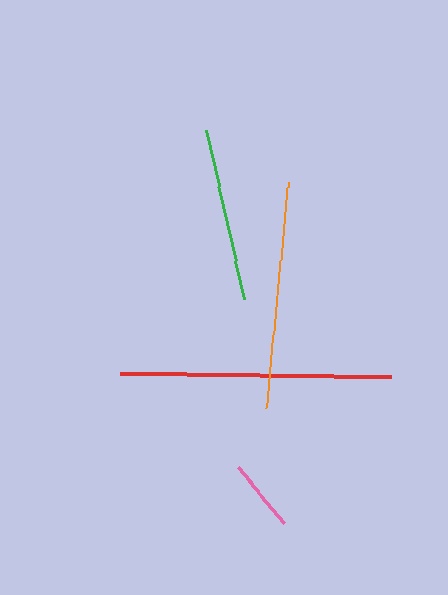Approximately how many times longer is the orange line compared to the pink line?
The orange line is approximately 3.1 times the length of the pink line.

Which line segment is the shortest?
The pink line is the shortest at approximately 72 pixels.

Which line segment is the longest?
The red line is the longest at approximately 271 pixels.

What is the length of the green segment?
The green segment is approximately 173 pixels long.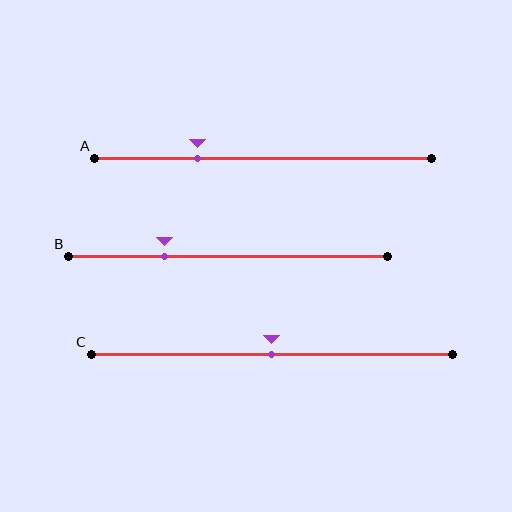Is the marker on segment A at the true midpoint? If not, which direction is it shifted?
No, the marker on segment A is shifted to the left by about 19% of the segment length.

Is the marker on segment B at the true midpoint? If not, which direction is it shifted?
No, the marker on segment B is shifted to the left by about 20% of the segment length.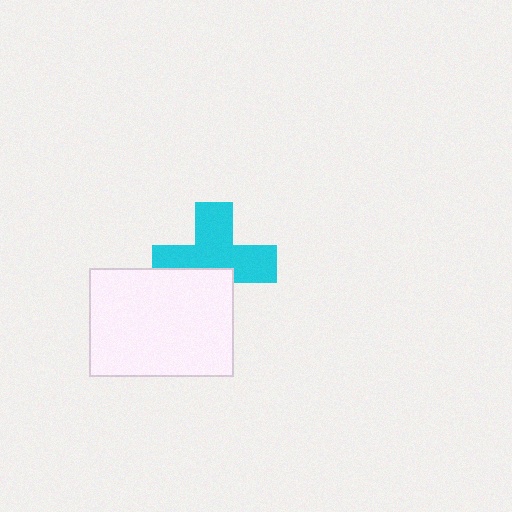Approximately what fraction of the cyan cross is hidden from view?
Roughly 37% of the cyan cross is hidden behind the white rectangle.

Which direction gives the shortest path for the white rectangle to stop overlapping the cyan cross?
Moving down gives the shortest separation.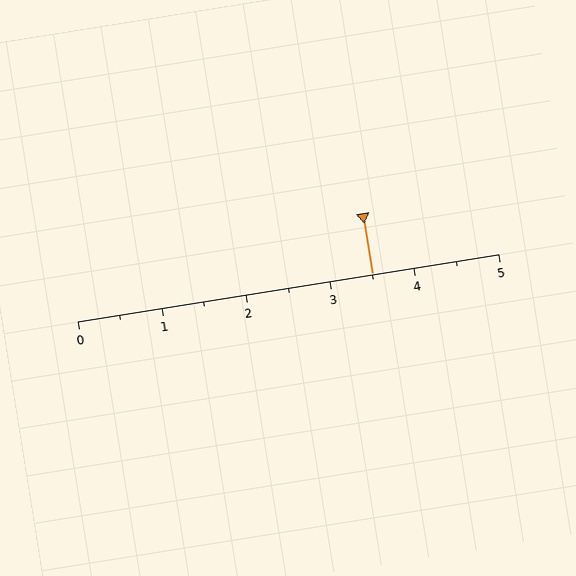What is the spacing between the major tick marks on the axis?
The major ticks are spaced 1 apart.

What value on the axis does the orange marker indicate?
The marker indicates approximately 3.5.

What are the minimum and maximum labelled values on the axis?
The axis runs from 0 to 5.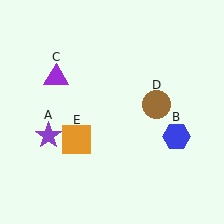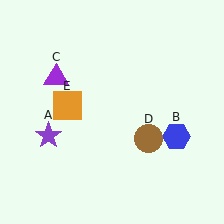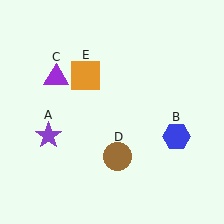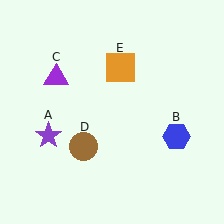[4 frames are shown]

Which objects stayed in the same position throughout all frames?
Purple star (object A) and blue hexagon (object B) and purple triangle (object C) remained stationary.